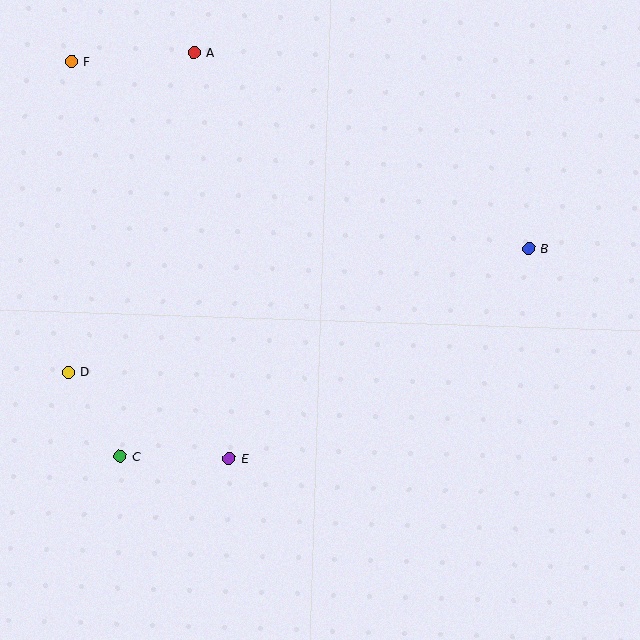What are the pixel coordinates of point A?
Point A is at (194, 53).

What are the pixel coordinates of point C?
Point C is at (120, 456).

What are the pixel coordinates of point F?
Point F is at (71, 62).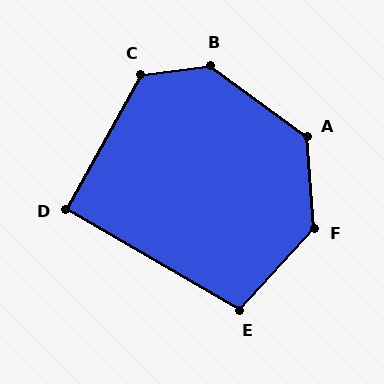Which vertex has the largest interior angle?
B, at approximately 136 degrees.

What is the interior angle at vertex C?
Approximately 127 degrees (obtuse).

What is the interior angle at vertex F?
Approximately 133 degrees (obtuse).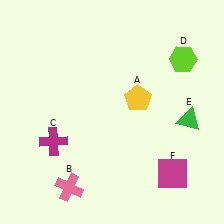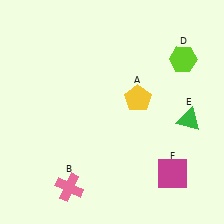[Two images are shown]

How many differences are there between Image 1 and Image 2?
There is 1 difference between the two images.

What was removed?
The magenta cross (C) was removed in Image 2.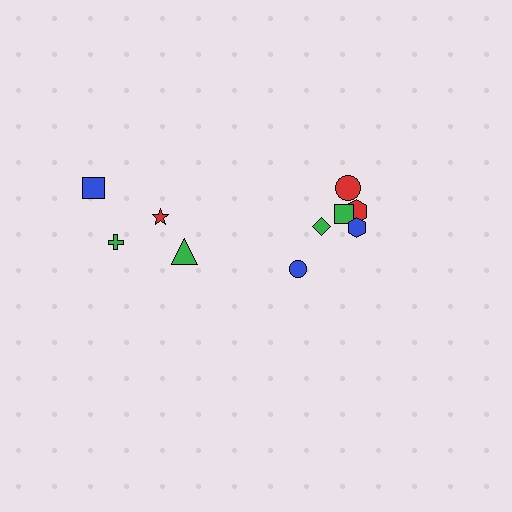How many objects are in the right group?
There are 6 objects.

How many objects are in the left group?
There are 4 objects.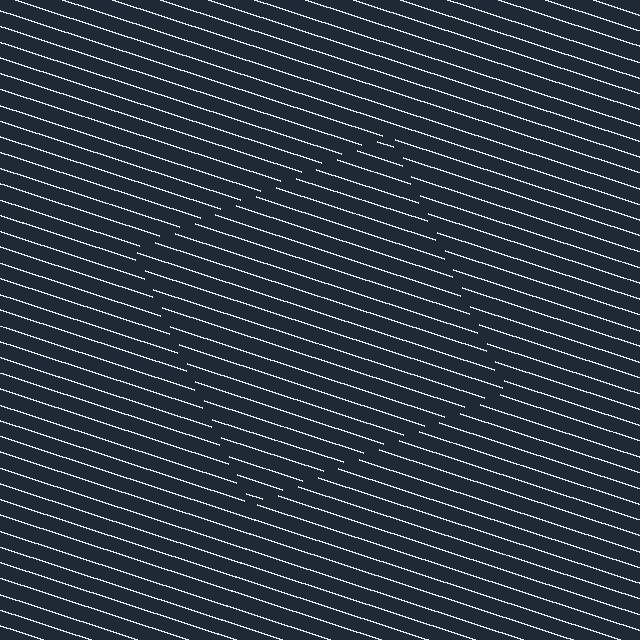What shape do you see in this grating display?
An illusory square. The interior of the shape contains the same grating, shifted by half a period — the contour is defined by the phase discontinuity where line-ends from the inner and outer gratings abut.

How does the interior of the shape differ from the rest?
The interior of the shape contains the same grating, shifted by half a period — the contour is defined by the phase discontinuity where line-ends from the inner and outer gratings abut.